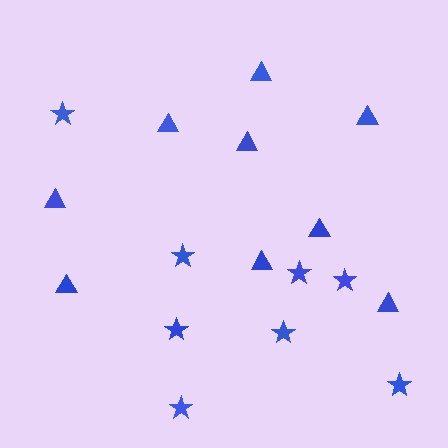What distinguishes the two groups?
There are 2 groups: one group of triangles (9) and one group of stars (8).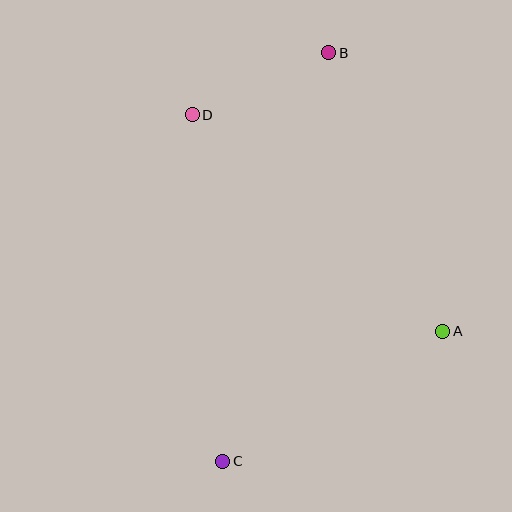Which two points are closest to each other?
Points B and D are closest to each other.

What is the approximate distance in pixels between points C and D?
The distance between C and D is approximately 348 pixels.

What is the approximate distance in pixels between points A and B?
The distance between A and B is approximately 301 pixels.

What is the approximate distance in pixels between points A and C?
The distance between A and C is approximately 255 pixels.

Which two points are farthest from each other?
Points B and C are farthest from each other.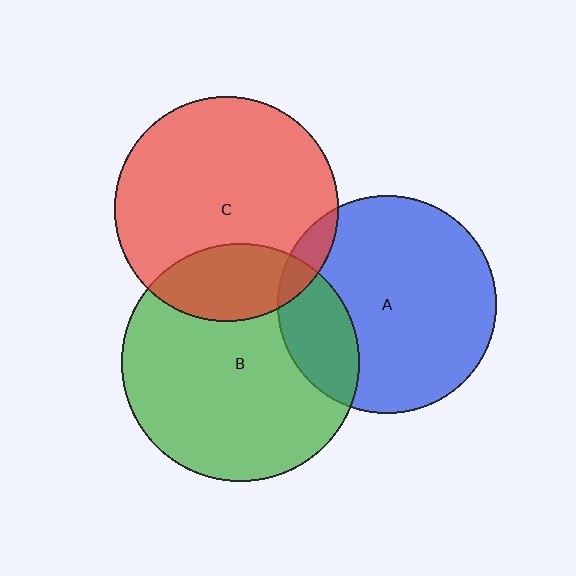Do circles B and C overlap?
Yes.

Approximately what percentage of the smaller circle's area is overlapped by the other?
Approximately 25%.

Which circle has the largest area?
Circle B (green).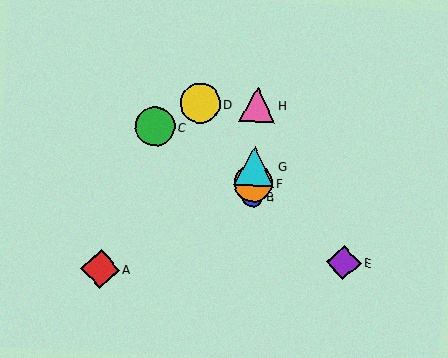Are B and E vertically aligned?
No, B is at x≈253 and E is at x≈344.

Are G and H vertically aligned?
Yes, both are at x≈254.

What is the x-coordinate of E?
Object E is at x≈344.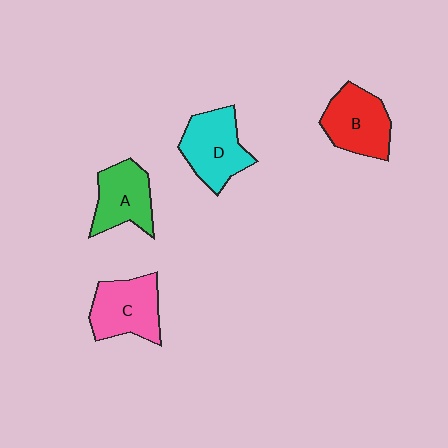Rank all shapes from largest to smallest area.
From largest to smallest: D (cyan), C (pink), B (red), A (green).